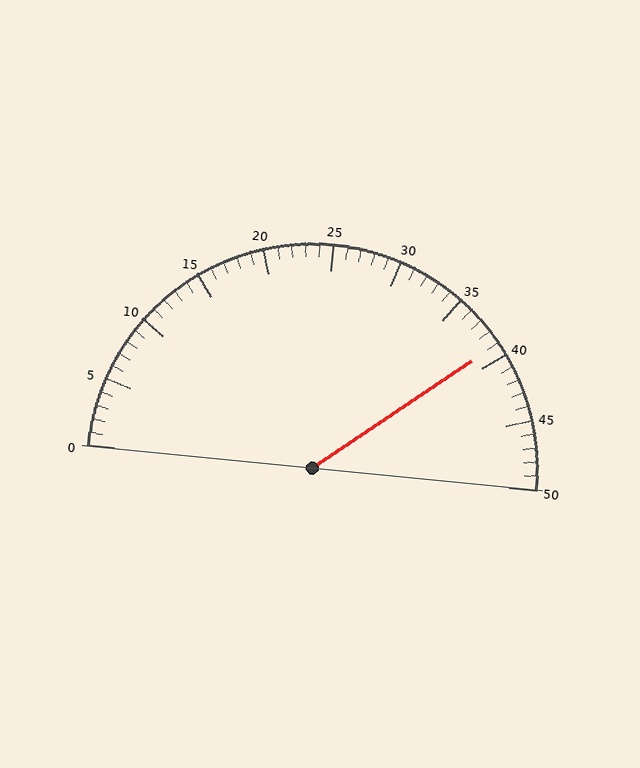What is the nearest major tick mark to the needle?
The nearest major tick mark is 40.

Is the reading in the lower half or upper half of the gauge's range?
The reading is in the upper half of the range (0 to 50).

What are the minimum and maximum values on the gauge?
The gauge ranges from 0 to 50.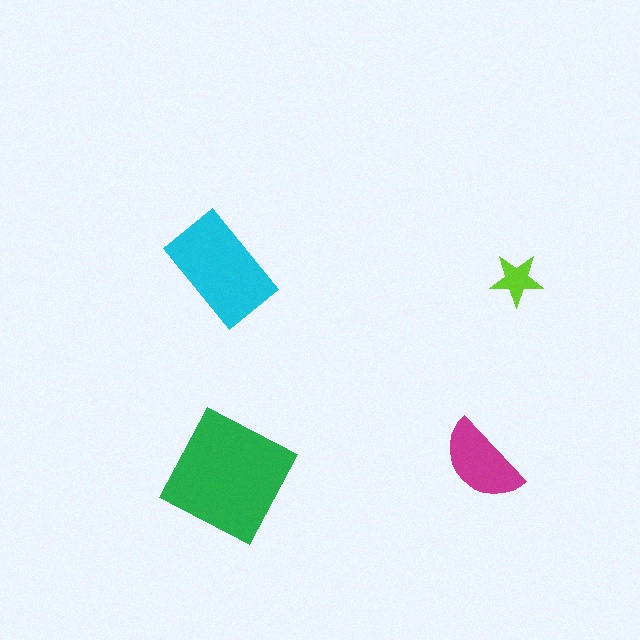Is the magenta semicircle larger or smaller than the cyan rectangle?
Smaller.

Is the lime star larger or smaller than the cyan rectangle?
Smaller.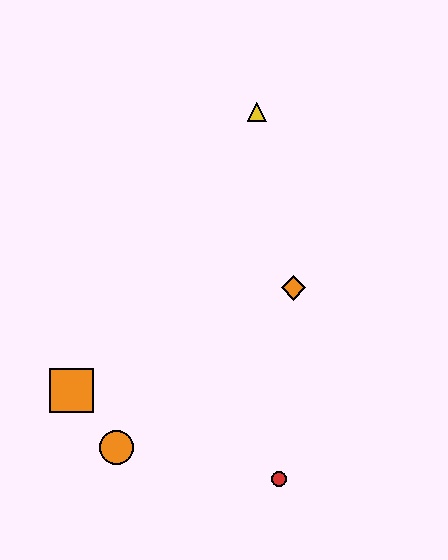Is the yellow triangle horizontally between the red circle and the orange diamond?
No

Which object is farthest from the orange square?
The yellow triangle is farthest from the orange square.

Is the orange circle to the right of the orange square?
Yes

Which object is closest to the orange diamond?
The yellow triangle is closest to the orange diamond.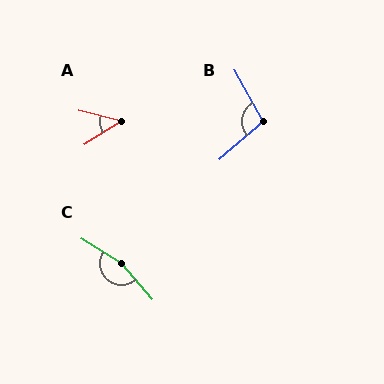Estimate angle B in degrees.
Approximately 102 degrees.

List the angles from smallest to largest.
A (46°), B (102°), C (163°).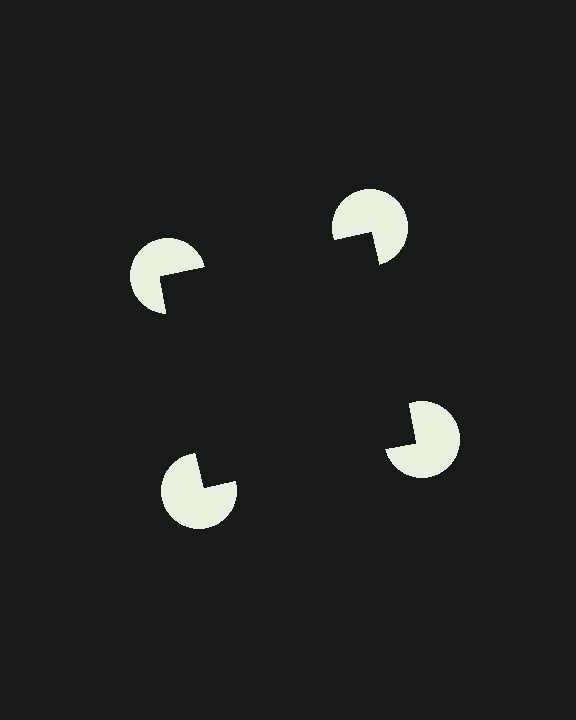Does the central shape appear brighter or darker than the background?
It typically appears slightly darker than the background, even though no actual brightness change is drawn.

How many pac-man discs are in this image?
There are 4 — one at each vertex of the illusory square.